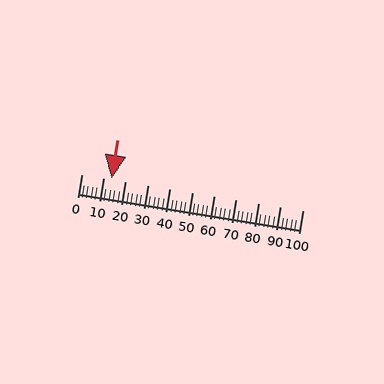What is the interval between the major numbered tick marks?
The major tick marks are spaced 10 units apart.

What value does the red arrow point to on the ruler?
The red arrow points to approximately 14.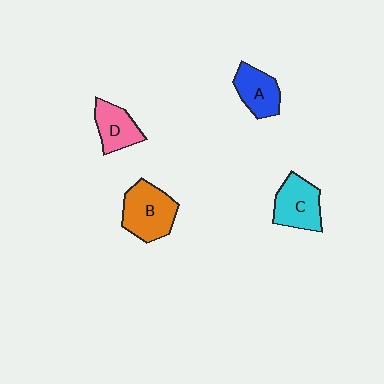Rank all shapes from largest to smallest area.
From largest to smallest: B (orange), C (cyan), A (blue), D (pink).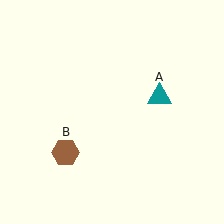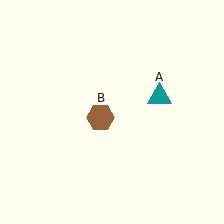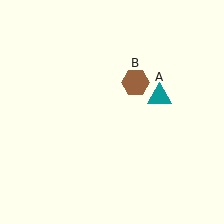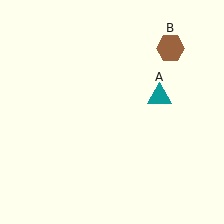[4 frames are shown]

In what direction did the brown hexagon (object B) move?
The brown hexagon (object B) moved up and to the right.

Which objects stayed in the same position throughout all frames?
Teal triangle (object A) remained stationary.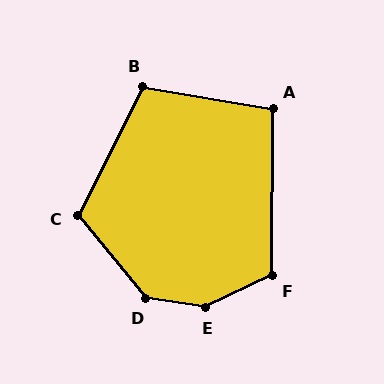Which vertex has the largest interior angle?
E, at approximately 146 degrees.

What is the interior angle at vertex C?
Approximately 114 degrees (obtuse).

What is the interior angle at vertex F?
Approximately 116 degrees (obtuse).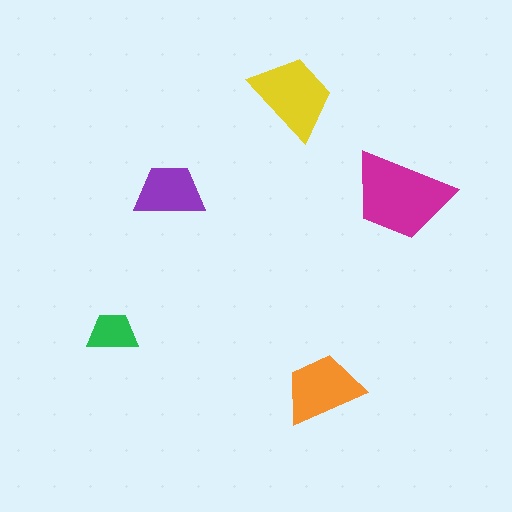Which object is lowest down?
The orange trapezoid is bottommost.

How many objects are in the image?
There are 5 objects in the image.